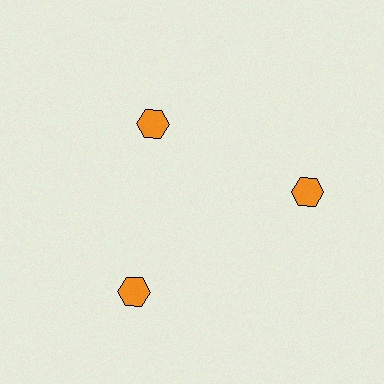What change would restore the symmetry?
The symmetry would be restored by moving it outward, back onto the ring so that all 3 hexagons sit at equal angles and equal distance from the center.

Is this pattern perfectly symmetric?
No. The 3 orange hexagons are arranged in a ring, but one element near the 11 o'clock position is pulled inward toward the center, breaking the 3-fold rotational symmetry.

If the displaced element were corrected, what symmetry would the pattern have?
It would have 3-fold rotational symmetry — the pattern would map onto itself every 120 degrees.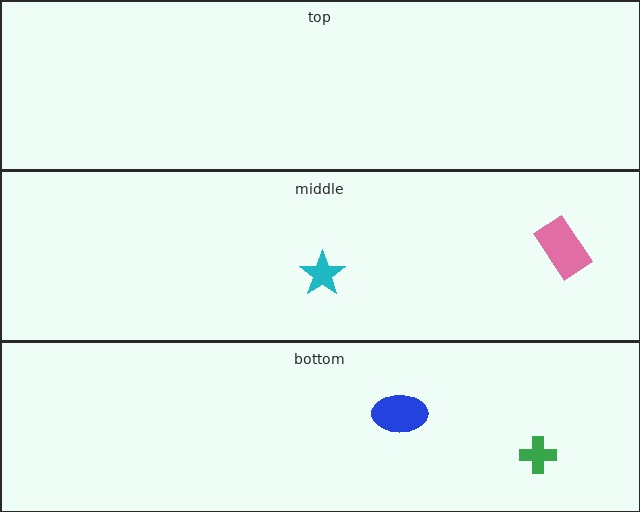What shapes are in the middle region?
The cyan star, the pink rectangle.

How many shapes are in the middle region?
2.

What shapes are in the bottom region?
The blue ellipse, the green cross.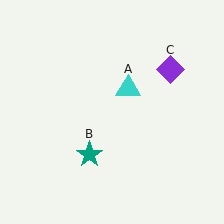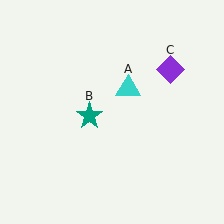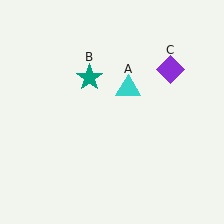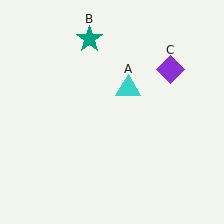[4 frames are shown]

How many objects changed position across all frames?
1 object changed position: teal star (object B).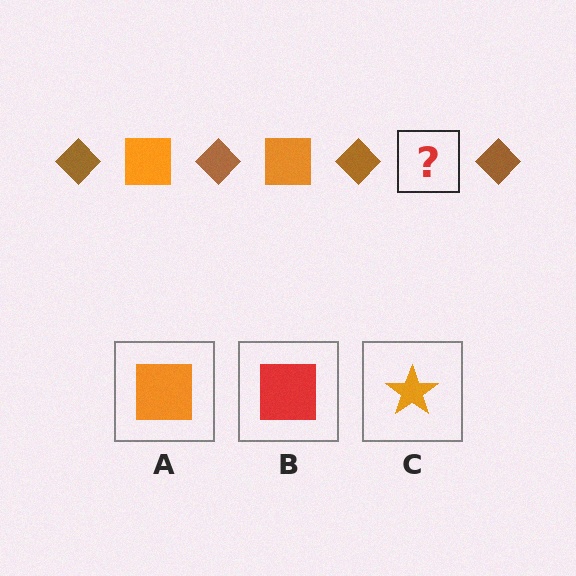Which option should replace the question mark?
Option A.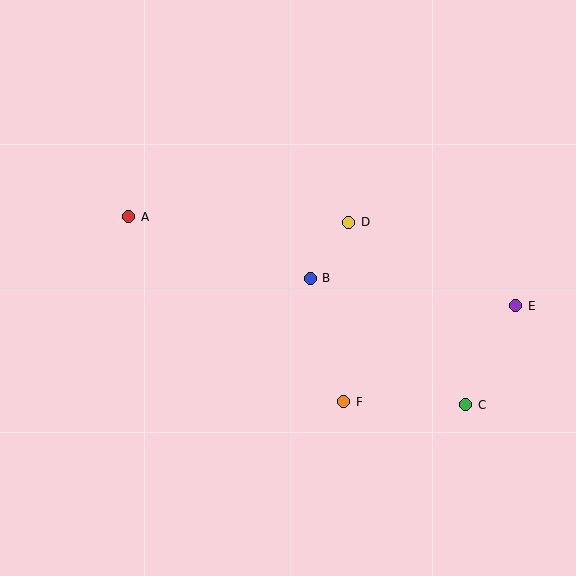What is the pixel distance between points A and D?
The distance between A and D is 220 pixels.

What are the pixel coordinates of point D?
Point D is at (349, 222).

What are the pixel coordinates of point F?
Point F is at (344, 402).